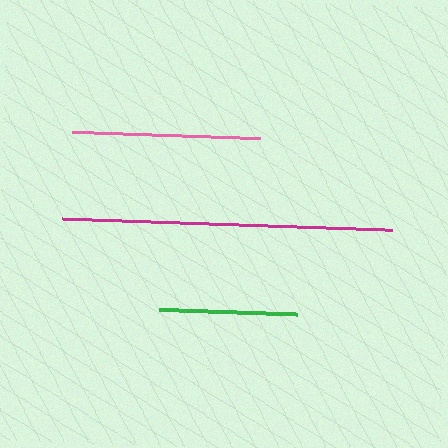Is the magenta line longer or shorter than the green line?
The magenta line is longer than the green line.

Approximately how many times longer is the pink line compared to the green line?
The pink line is approximately 1.4 times the length of the green line.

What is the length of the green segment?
The green segment is approximately 137 pixels long.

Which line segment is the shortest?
The green line is the shortest at approximately 137 pixels.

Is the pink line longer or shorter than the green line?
The pink line is longer than the green line.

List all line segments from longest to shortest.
From longest to shortest: magenta, pink, green.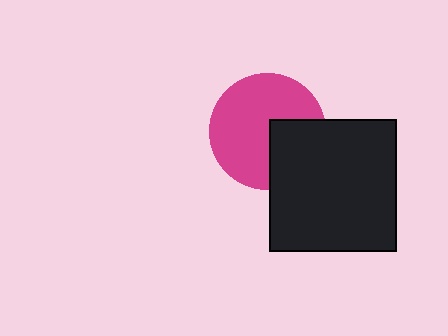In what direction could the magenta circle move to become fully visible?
The magenta circle could move toward the upper-left. That would shift it out from behind the black rectangle entirely.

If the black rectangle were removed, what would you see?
You would see the complete magenta circle.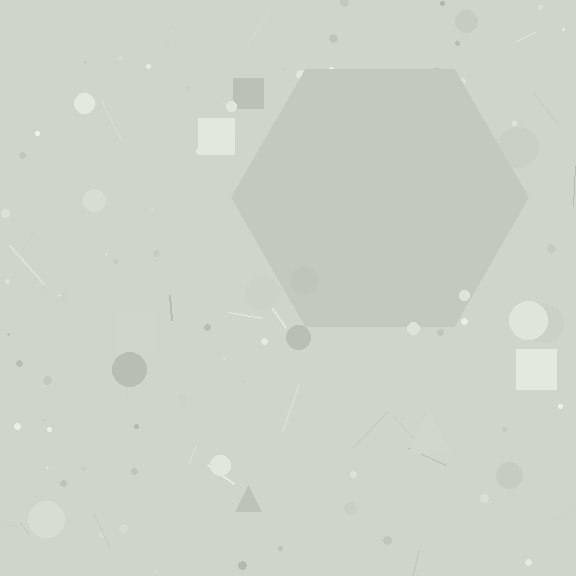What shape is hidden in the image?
A hexagon is hidden in the image.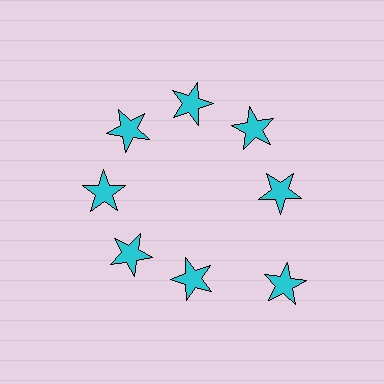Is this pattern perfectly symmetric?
No. The 8 cyan stars are arranged in a ring, but one element near the 4 o'clock position is pushed outward from the center, breaking the 8-fold rotational symmetry.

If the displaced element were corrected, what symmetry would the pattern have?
It would have 8-fold rotational symmetry — the pattern would map onto itself every 45 degrees.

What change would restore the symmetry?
The symmetry would be restored by moving it inward, back onto the ring so that all 8 stars sit at equal angles and equal distance from the center.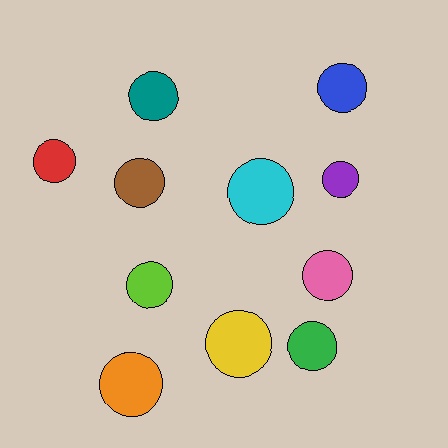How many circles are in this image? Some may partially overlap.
There are 11 circles.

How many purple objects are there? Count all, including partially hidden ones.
There is 1 purple object.